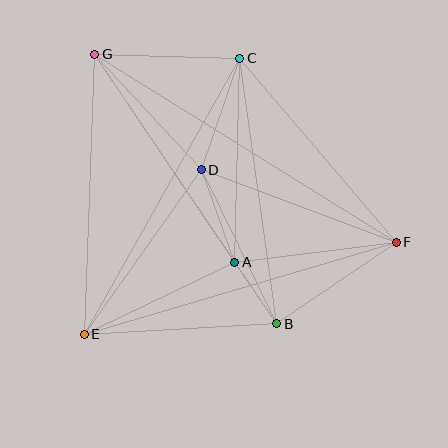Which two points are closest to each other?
Points A and B are closest to each other.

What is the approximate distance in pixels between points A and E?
The distance between A and E is approximately 167 pixels.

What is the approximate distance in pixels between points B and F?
The distance between B and F is approximately 145 pixels.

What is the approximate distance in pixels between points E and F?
The distance between E and F is approximately 325 pixels.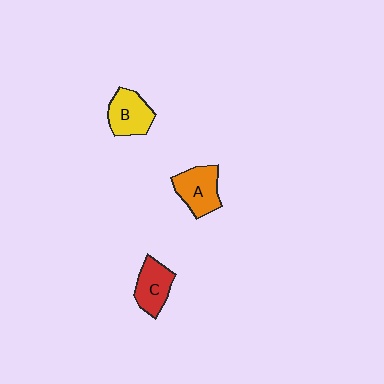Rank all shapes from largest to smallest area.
From largest to smallest: A (orange), B (yellow), C (red).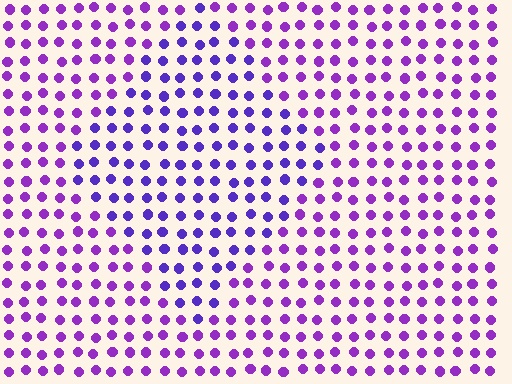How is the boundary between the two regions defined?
The boundary is defined purely by a slight shift in hue (about 25 degrees). Spacing, size, and orientation are identical on both sides.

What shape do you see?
I see a diamond.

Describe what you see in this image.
The image is filled with small purple elements in a uniform arrangement. A diamond-shaped region is visible where the elements are tinted to a slightly different hue, forming a subtle color boundary.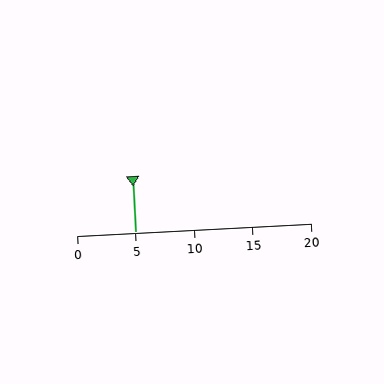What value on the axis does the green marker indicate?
The marker indicates approximately 5.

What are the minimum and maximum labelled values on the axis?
The axis runs from 0 to 20.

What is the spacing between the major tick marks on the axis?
The major ticks are spaced 5 apart.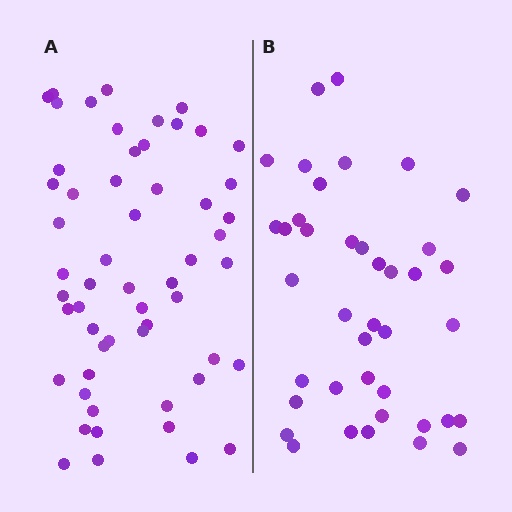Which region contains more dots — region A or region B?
Region A (the left region) has more dots.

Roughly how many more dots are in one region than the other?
Region A has approximately 15 more dots than region B.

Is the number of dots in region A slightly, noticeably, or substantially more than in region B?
Region A has noticeably more, but not dramatically so. The ratio is roughly 1.4 to 1.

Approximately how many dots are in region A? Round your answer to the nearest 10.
About 60 dots. (The exact count is 56, which rounds to 60.)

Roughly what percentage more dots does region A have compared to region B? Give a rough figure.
About 40% more.